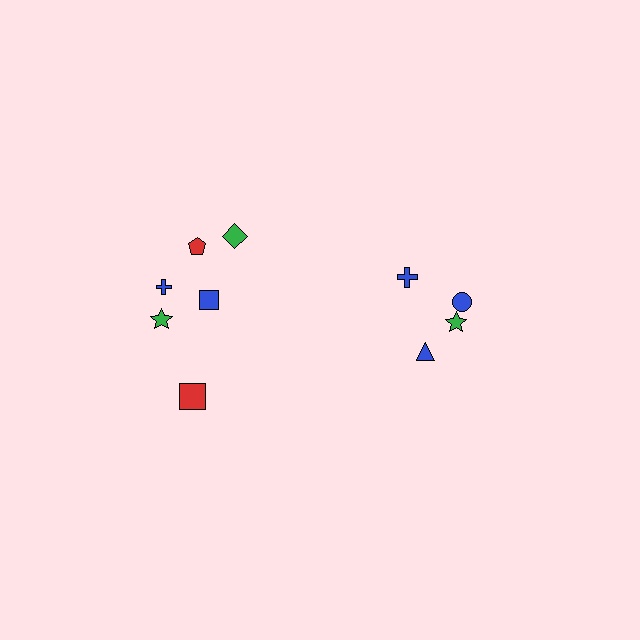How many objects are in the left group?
There are 6 objects.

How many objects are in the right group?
There are 4 objects.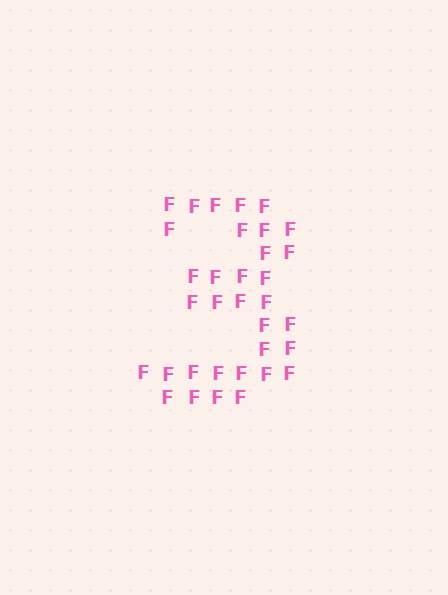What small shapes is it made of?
It is made of small letter F's.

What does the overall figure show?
The overall figure shows the digit 3.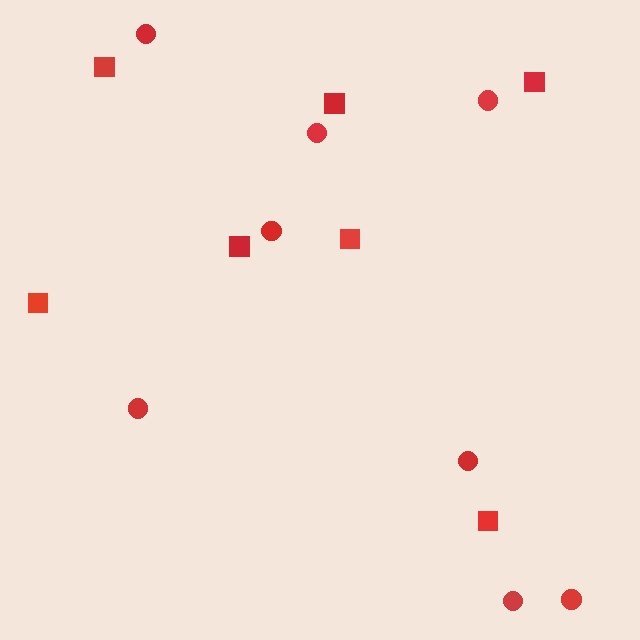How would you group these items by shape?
There are 2 groups: one group of squares (7) and one group of circles (8).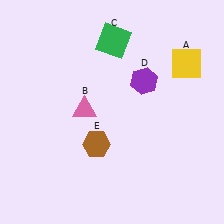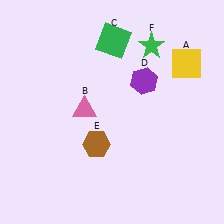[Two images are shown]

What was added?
A green star (F) was added in Image 2.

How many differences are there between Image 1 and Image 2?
There is 1 difference between the two images.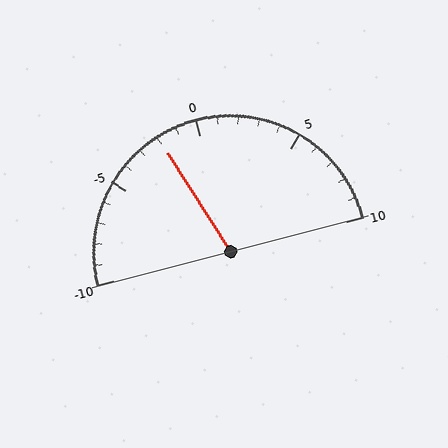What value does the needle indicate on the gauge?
The needle indicates approximately -2.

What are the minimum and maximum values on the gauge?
The gauge ranges from -10 to 10.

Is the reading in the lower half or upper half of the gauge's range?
The reading is in the lower half of the range (-10 to 10).